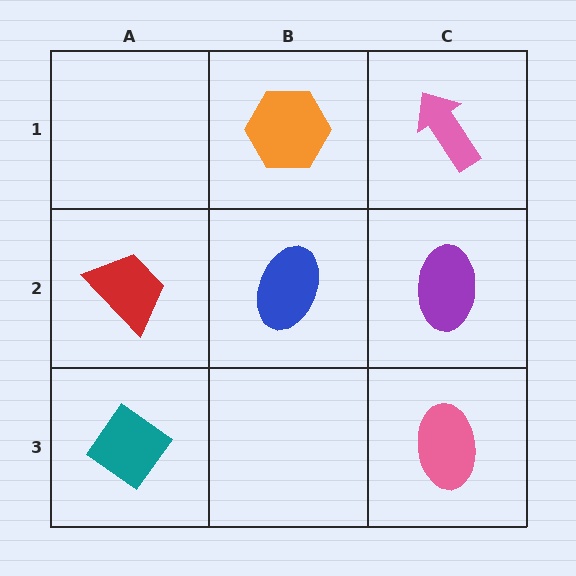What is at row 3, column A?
A teal diamond.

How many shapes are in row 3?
2 shapes.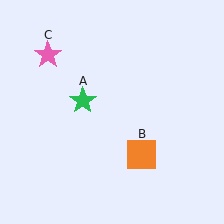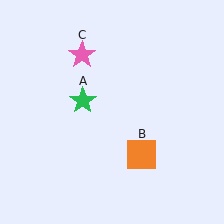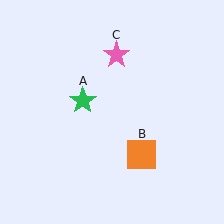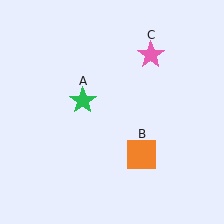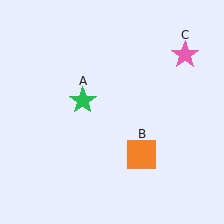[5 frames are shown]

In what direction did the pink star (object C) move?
The pink star (object C) moved right.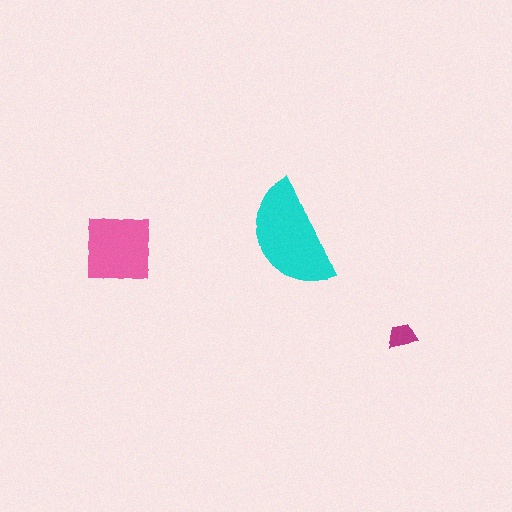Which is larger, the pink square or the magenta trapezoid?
The pink square.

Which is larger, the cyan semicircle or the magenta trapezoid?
The cyan semicircle.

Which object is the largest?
The cyan semicircle.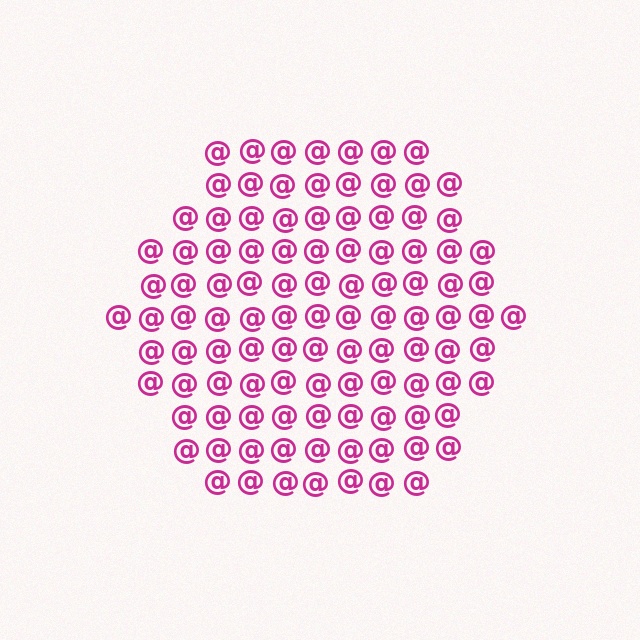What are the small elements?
The small elements are at signs.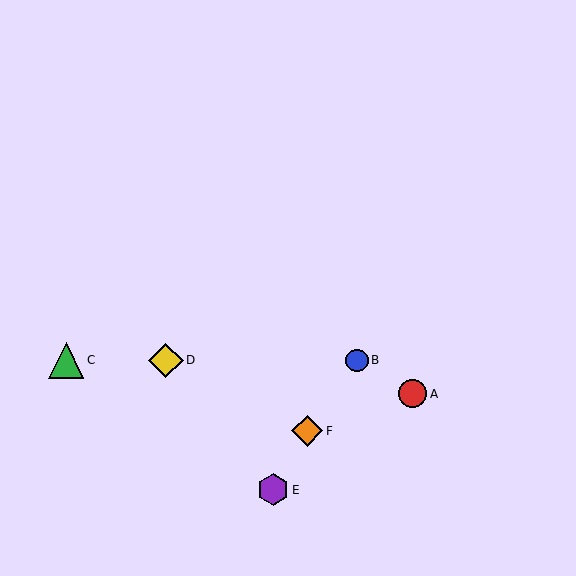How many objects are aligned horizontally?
3 objects (B, C, D) are aligned horizontally.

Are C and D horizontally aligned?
Yes, both are at y≈360.